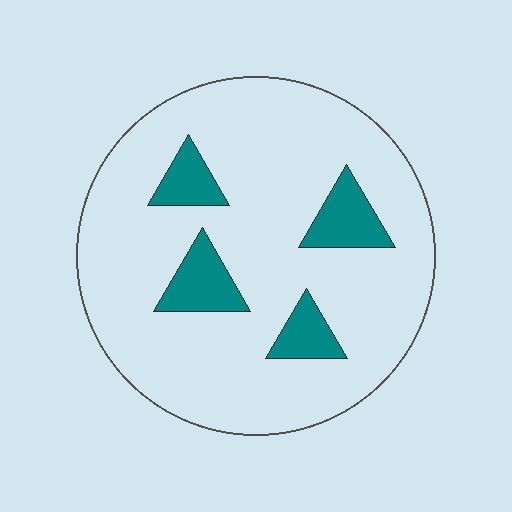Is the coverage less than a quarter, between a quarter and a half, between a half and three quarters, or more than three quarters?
Less than a quarter.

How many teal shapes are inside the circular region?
4.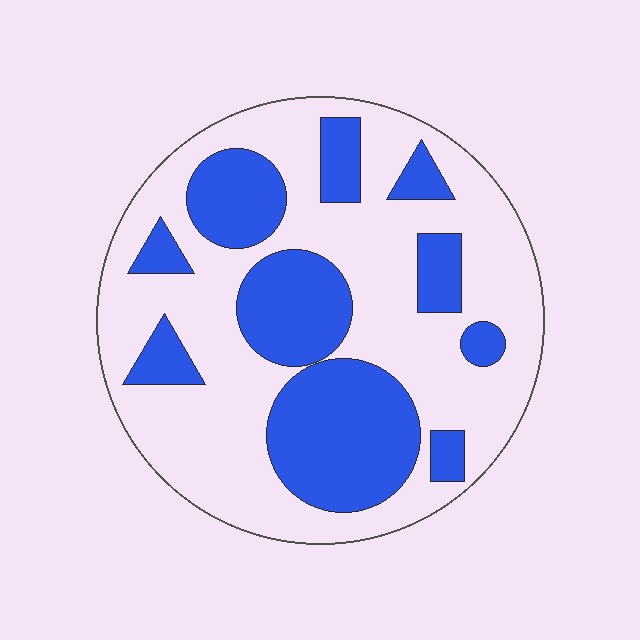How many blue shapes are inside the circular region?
10.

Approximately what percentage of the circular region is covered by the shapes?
Approximately 35%.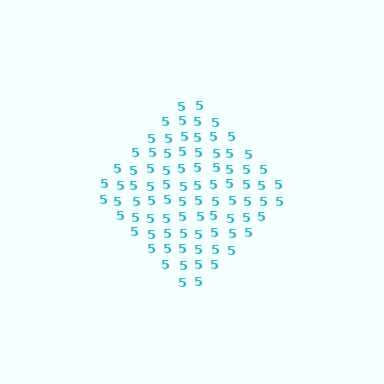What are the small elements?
The small elements are digit 5's.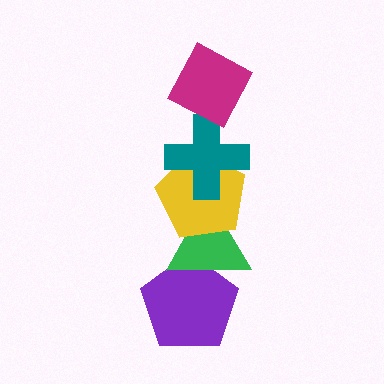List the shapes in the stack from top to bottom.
From top to bottom: the magenta diamond, the teal cross, the yellow pentagon, the green triangle, the purple pentagon.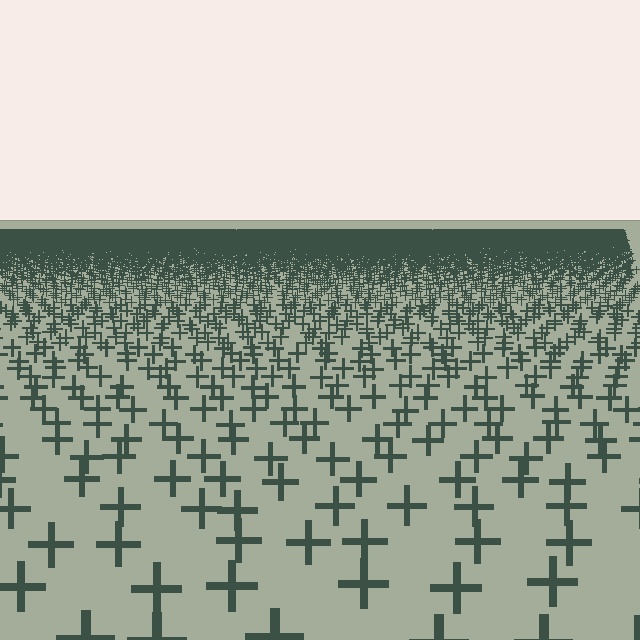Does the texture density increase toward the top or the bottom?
Density increases toward the top.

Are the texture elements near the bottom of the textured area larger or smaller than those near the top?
Larger. Near the bottom, elements are closer to the viewer and appear at a bigger on-screen size.